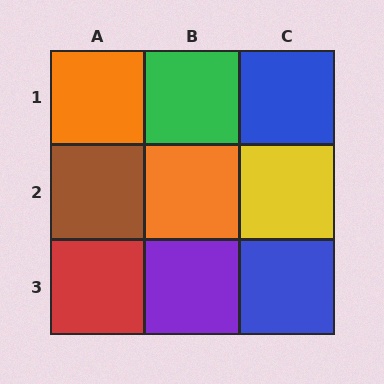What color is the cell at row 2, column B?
Orange.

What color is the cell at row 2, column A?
Brown.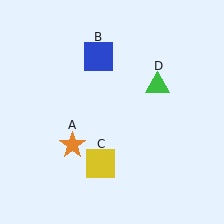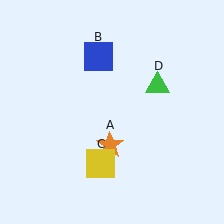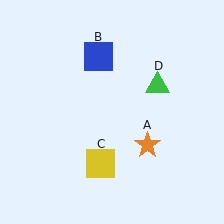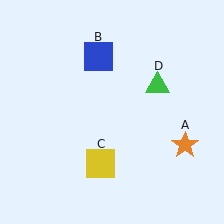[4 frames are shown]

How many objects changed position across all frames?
1 object changed position: orange star (object A).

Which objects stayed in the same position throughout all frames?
Blue square (object B) and yellow square (object C) and green triangle (object D) remained stationary.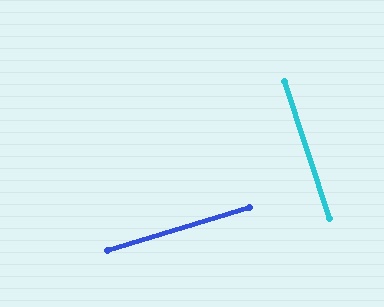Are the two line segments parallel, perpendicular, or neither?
Perpendicular — they meet at approximately 88°.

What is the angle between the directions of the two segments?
Approximately 88 degrees.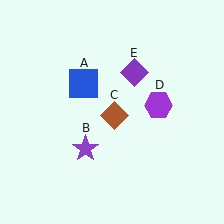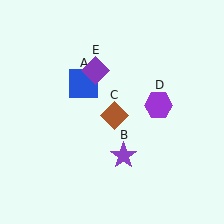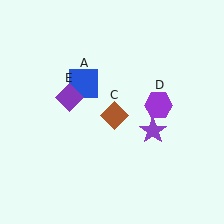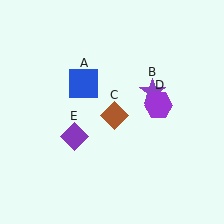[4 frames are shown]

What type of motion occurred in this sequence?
The purple star (object B), purple diamond (object E) rotated counterclockwise around the center of the scene.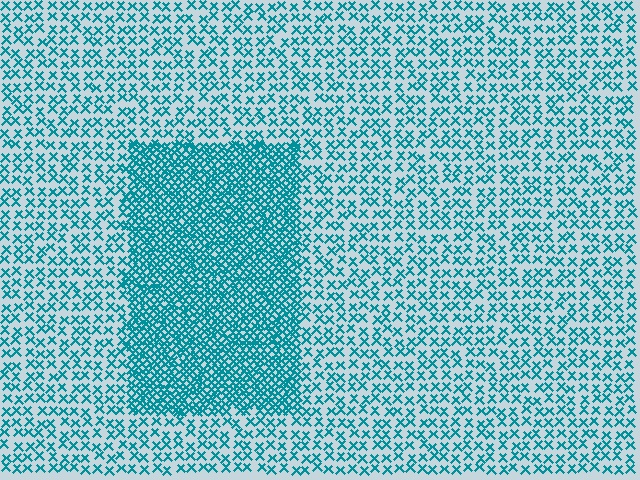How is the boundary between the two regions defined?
The boundary is defined by a change in element density (approximately 2.6x ratio). All elements are the same color, size, and shape.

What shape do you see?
I see a rectangle.